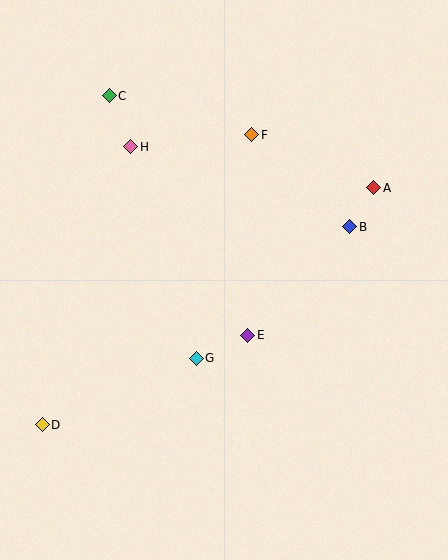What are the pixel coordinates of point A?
Point A is at (374, 188).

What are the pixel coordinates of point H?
Point H is at (131, 147).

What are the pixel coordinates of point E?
Point E is at (248, 335).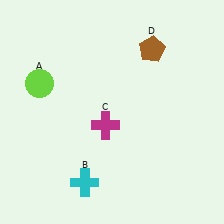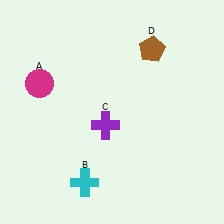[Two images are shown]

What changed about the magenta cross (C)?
In Image 1, C is magenta. In Image 2, it changed to purple.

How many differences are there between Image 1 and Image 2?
There are 2 differences between the two images.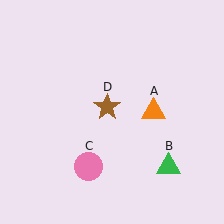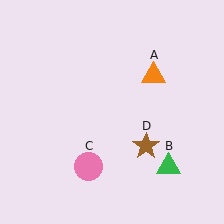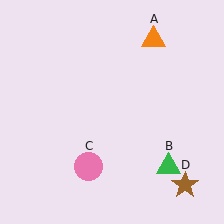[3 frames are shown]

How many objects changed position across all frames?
2 objects changed position: orange triangle (object A), brown star (object D).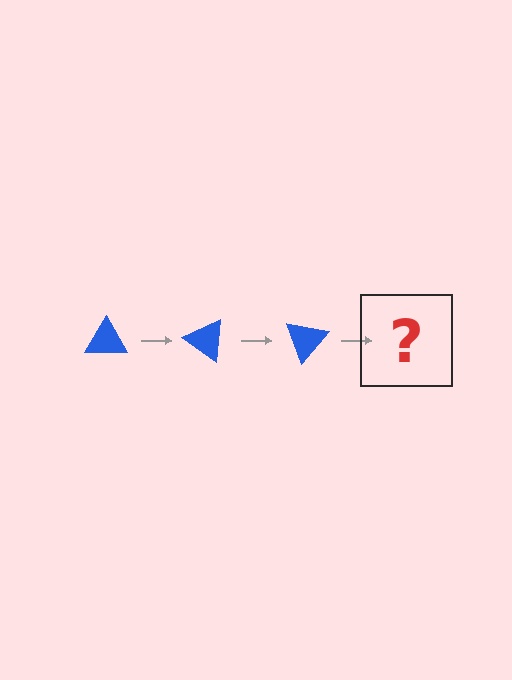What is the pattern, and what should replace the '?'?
The pattern is that the triangle rotates 35 degrees each step. The '?' should be a blue triangle rotated 105 degrees.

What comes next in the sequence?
The next element should be a blue triangle rotated 105 degrees.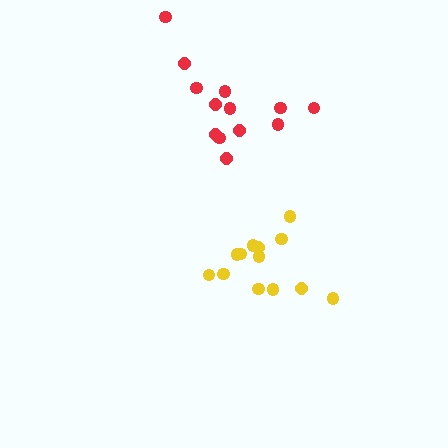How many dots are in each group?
Group 1: 13 dots, Group 2: 13 dots (26 total).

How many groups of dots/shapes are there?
There are 2 groups.